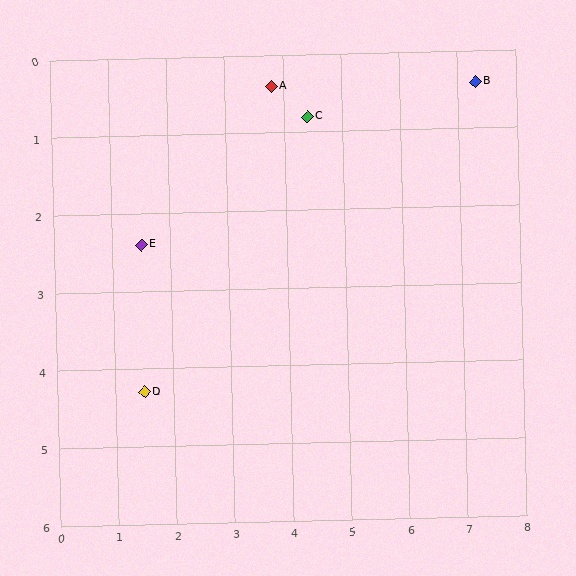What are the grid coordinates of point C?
Point C is at approximately (4.4, 0.8).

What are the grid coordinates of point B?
Point B is at approximately (7.3, 0.4).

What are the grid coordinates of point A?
Point A is at approximately (3.8, 0.4).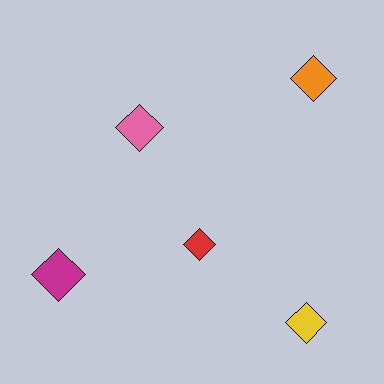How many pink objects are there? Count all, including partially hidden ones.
There is 1 pink object.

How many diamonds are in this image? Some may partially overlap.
There are 5 diamonds.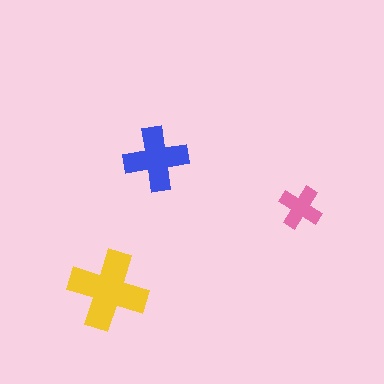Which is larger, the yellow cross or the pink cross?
The yellow one.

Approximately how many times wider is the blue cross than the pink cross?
About 1.5 times wider.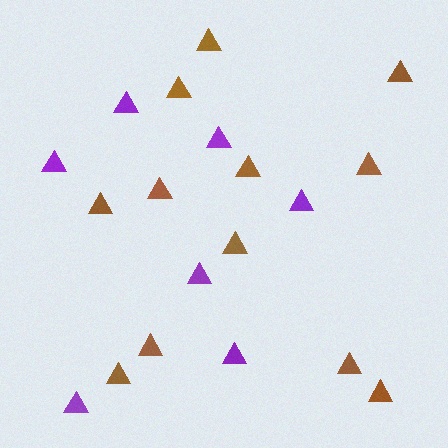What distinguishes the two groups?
There are 2 groups: one group of brown triangles (12) and one group of purple triangles (7).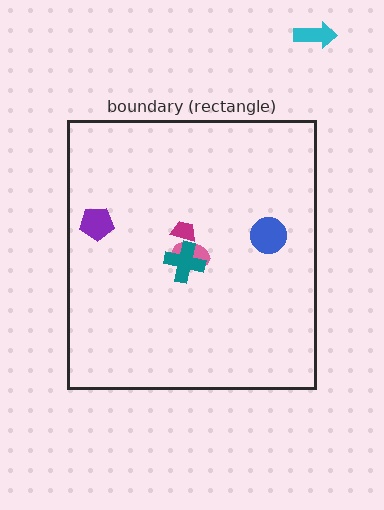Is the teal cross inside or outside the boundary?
Inside.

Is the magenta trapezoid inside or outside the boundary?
Inside.